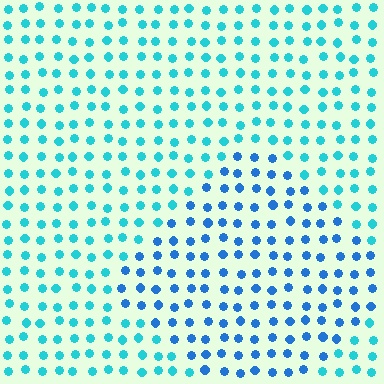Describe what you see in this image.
The image is filled with small cyan elements in a uniform arrangement. A diamond-shaped region is visible where the elements are tinted to a slightly different hue, forming a subtle color boundary.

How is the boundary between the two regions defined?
The boundary is defined purely by a slight shift in hue (about 30 degrees). Spacing, size, and orientation are identical on both sides.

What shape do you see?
I see a diamond.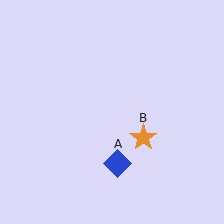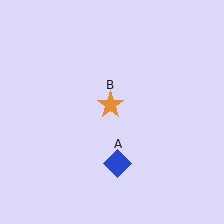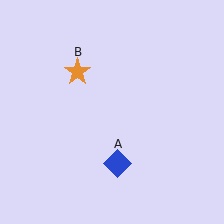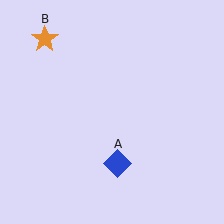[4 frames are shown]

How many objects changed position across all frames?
1 object changed position: orange star (object B).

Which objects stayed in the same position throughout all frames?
Blue diamond (object A) remained stationary.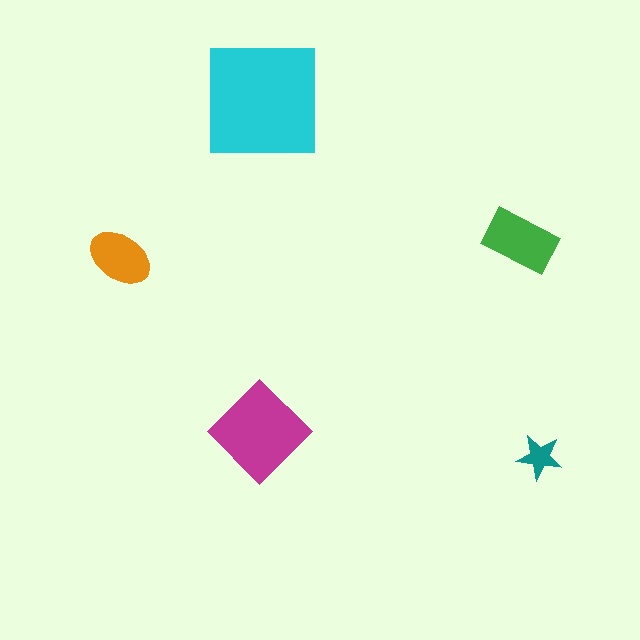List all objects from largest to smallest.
The cyan square, the magenta diamond, the green rectangle, the orange ellipse, the teal star.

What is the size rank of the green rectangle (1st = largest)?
3rd.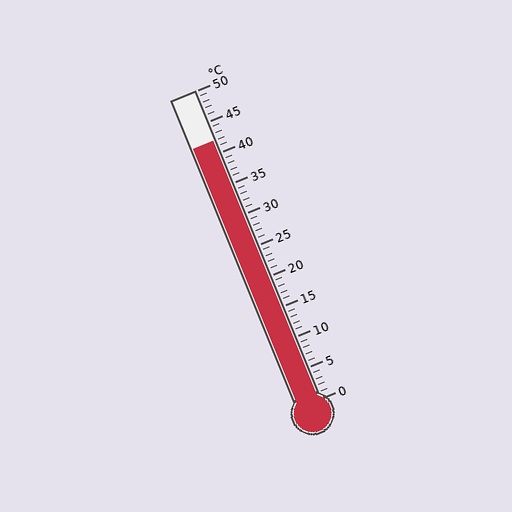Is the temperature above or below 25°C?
The temperature is above 25°C.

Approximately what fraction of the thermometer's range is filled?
The thermometer is filled to approximately 85% of its range.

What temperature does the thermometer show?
The thermometer shows approximately 42°C.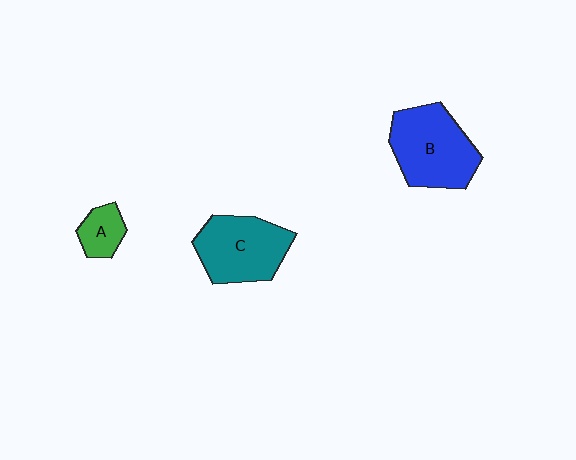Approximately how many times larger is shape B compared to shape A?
Approximately 2.9 times.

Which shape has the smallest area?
Shape A (green).